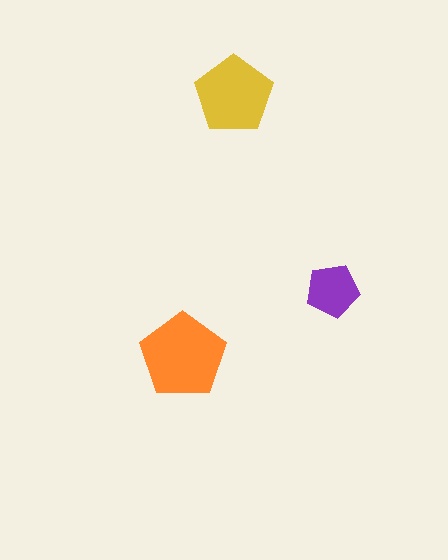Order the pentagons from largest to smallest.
the orange one, the yellow one, the purple one.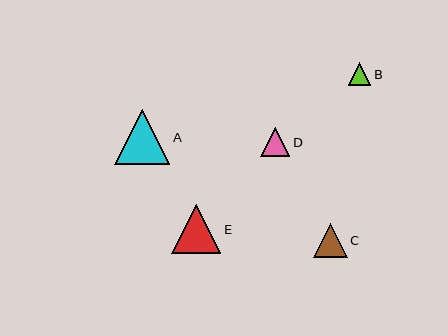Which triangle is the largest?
Triangle A is the largest with a size of approximately 55 pixels.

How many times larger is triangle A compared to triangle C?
Triangle A is approximately 1.6 times the size of triangle C.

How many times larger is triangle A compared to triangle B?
Triangle A is approximately 2.4 times the size of triangle B.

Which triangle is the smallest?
Triangle B is the smallest with a size of approximately 23 pixels.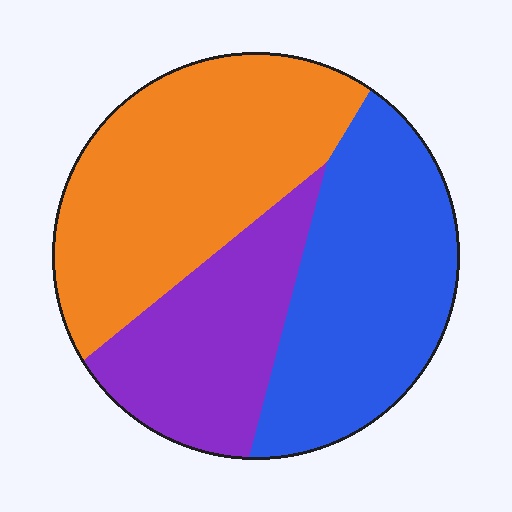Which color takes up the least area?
Purple, at roughly 25%.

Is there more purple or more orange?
Orange.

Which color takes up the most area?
Orange, at roughly 40%.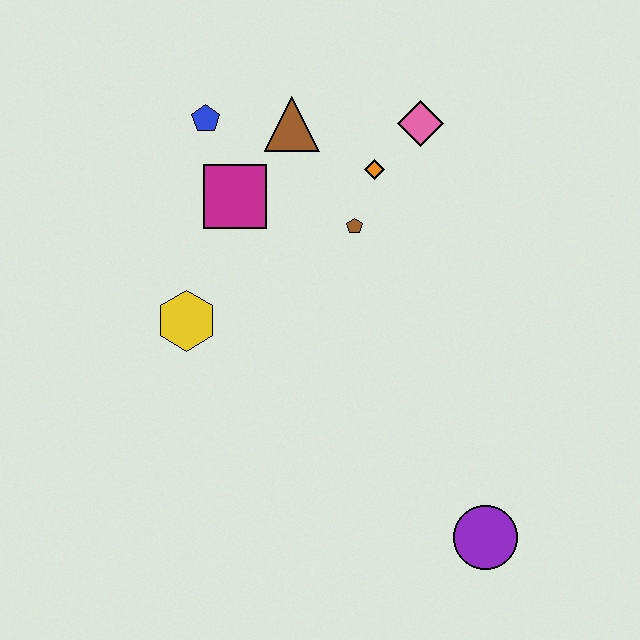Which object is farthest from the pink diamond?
The purple circle is farthest from the pink diamond.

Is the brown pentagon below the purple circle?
No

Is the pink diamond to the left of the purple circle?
Yes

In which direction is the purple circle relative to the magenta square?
The purple circle is below the magenta square.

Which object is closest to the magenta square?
The blue pentagon is closest to the magenta square.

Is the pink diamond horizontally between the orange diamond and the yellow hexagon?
No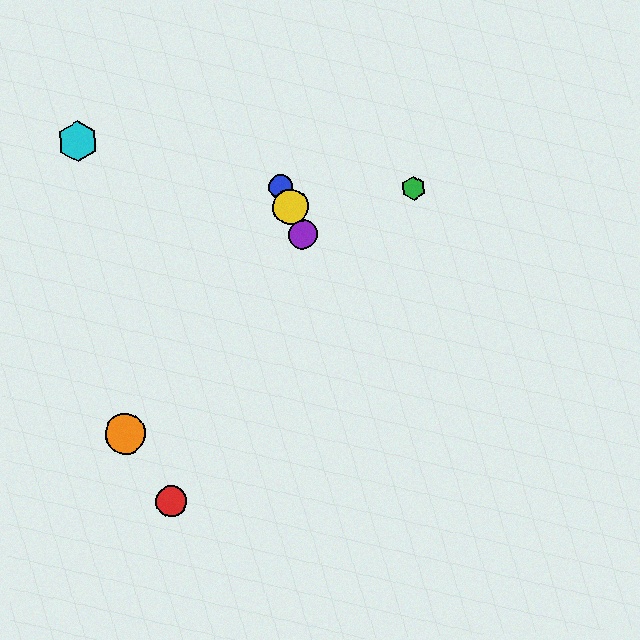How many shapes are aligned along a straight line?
3 shapes (the blue circle, the yellow circle, the purple circle) are aligned along a straight line.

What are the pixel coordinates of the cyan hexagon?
The cyan hexagon is at (78, 141).